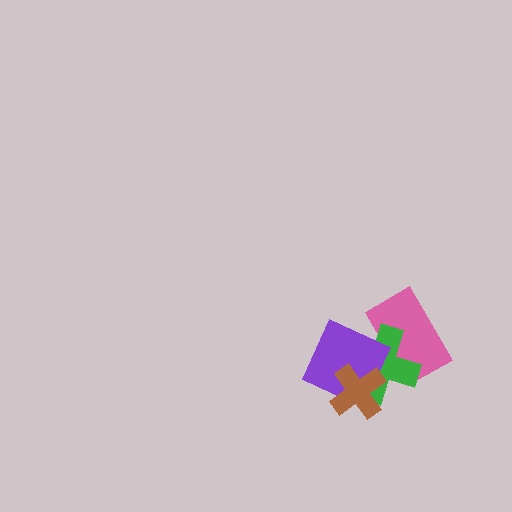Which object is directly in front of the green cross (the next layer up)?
The purple square is directly in front of the green cross.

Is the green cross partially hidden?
Yes, it is partially covered by another shape.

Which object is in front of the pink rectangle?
The green cross is in front of the pink rectangle.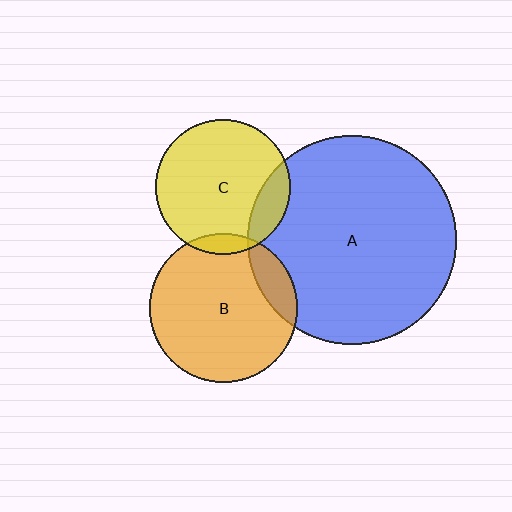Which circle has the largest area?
Circle A (blue).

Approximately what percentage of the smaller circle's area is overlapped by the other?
Approximately 15%.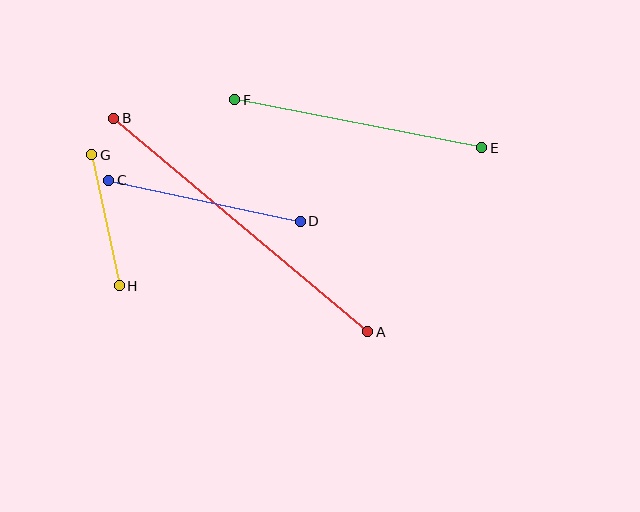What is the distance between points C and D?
The distance is approximately 196 pixels.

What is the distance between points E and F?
The distance is approximately 252 pixels.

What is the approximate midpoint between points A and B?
The midpoint is at approximately (241, 225) pixels.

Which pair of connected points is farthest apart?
Points A and B are farthest apart.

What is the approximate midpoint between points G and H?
The midpoint is at approximately (106, 220) pixels.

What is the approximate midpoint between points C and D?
The midpoint is at approximately (204, 201) pixels.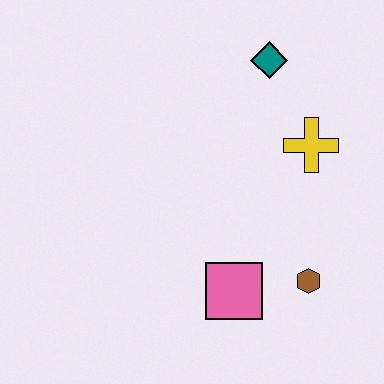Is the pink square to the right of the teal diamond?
No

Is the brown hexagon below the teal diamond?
Yes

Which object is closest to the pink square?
The brown hexagon is closest to the pink square.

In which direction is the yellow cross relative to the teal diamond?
The yellow cross is below the teal diamond.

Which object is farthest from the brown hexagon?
The teal diamond is farthest from the brown hexagon.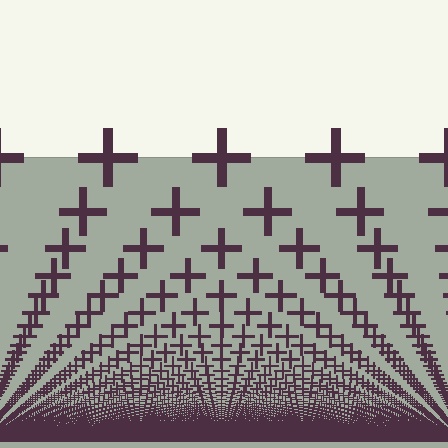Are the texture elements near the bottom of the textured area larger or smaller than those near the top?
Smaller. The gradient is inverted — elements near the bottom are smaller and denser.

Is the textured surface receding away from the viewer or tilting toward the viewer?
The surface appears to tilt toward the viewer. Texture elements get larger and sparser toward the top.